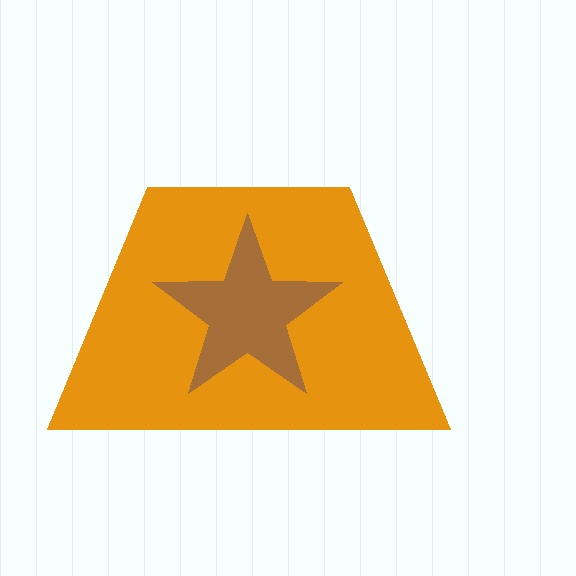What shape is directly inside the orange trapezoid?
The brown star.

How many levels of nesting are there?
2.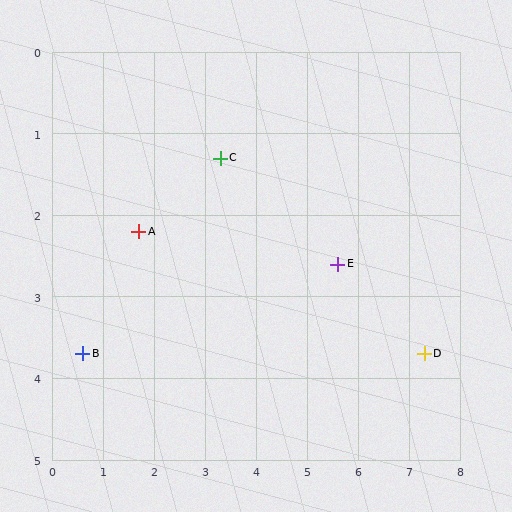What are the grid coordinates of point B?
Point B is at approximately (0.6, 3.7).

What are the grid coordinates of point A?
Point A is at approximately (1.7, 2.2).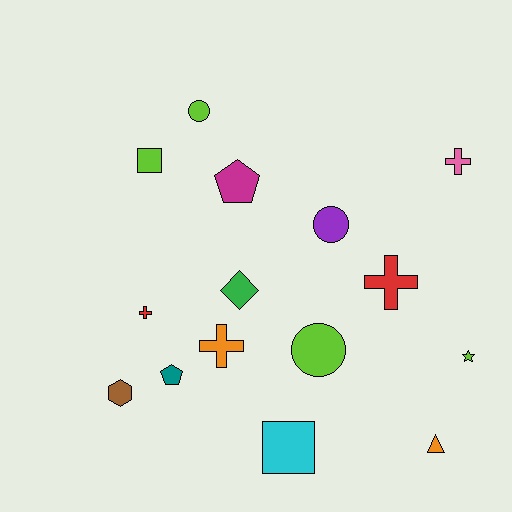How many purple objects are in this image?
There is 1 purple object.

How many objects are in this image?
There are 15 objects.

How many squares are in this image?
There are 2 squares.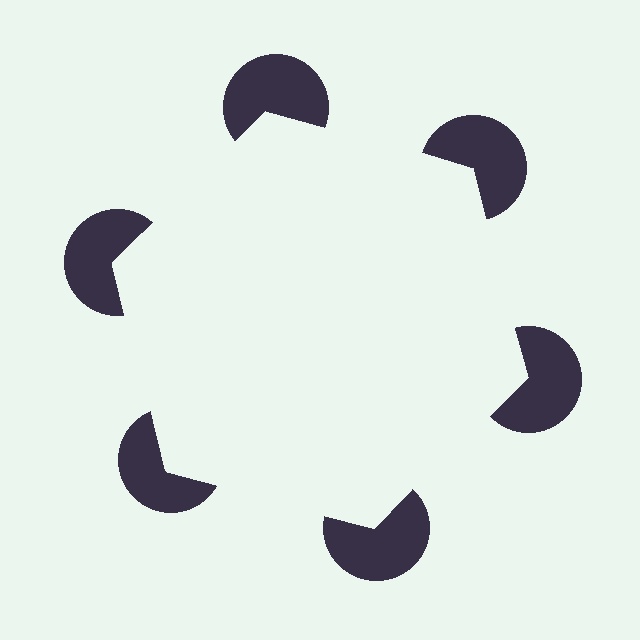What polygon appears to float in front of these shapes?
An illusory hexagon — its edges are inferred from the aligned wedge cuts in the pac-man discs, not physically drawn.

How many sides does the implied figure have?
6 sides.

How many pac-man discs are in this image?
There are 6 — one at each vertex of the illusory hexagon.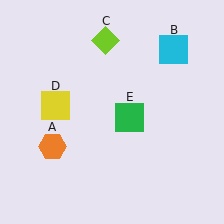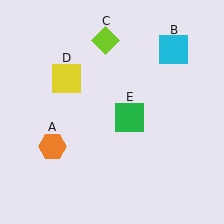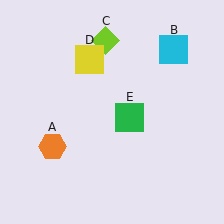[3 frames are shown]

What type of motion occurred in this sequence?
The yellow square (object D) rotated clockwise around the center of the scene.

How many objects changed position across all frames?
1 object changed position: yellow square (object D).